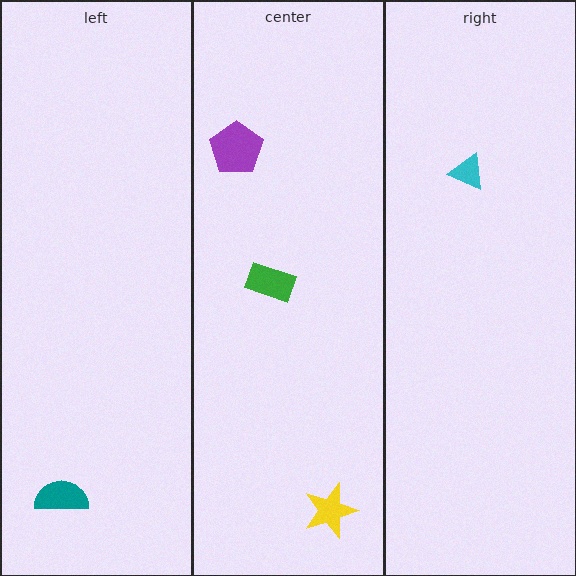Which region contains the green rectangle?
The center region.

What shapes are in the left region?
The teal semicircle.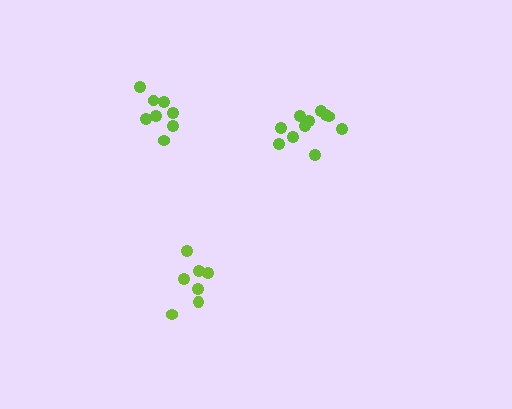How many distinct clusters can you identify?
There are 3 distinct clusters.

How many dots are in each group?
Group 1: 7 dots, Group 2: 8 dots, Group 3: 11 dots (26 total).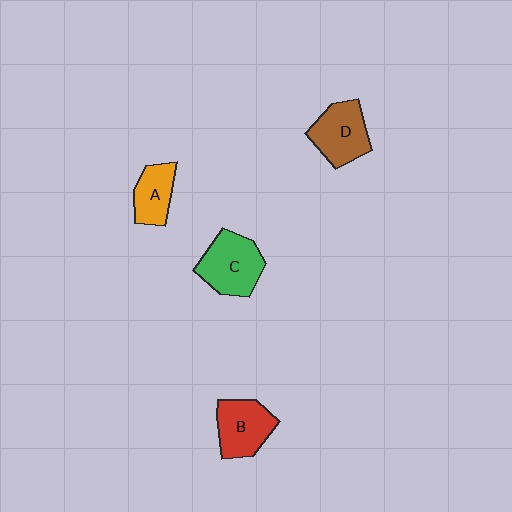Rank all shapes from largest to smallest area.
From largest to smallest: C (green), D (brown), B (red), A (orange).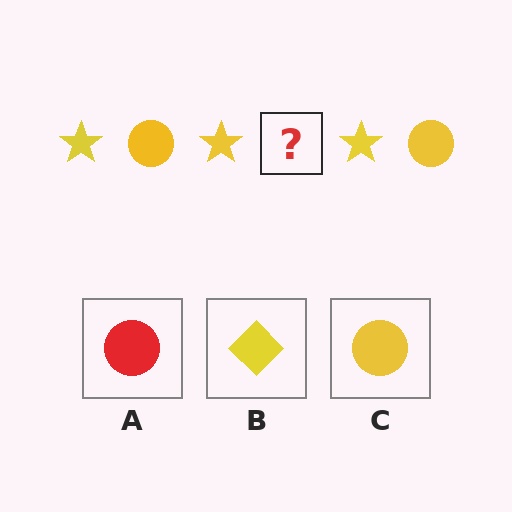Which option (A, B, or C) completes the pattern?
C.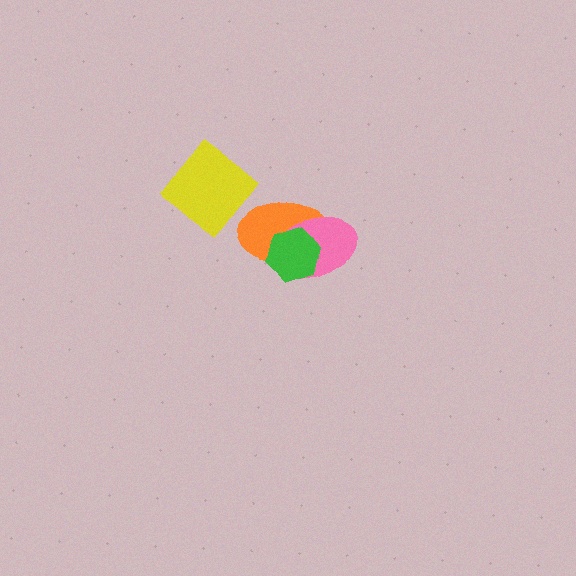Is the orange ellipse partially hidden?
Yes, it is partially covered by another shape.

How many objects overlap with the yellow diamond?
0 objects overlap with the yellow diamond.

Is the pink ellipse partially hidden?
Yes, it is partially covered by another shape.